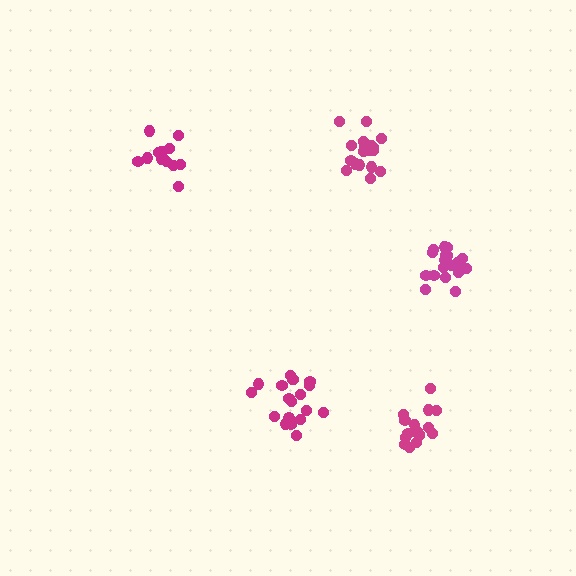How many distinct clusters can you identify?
There are 5 distinct clusters.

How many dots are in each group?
Group 1: 20 dots, Group 2: 19 dots, Group 3: 16 dots, Group 4: 19 dots, Group 5: 15 dots (89 total).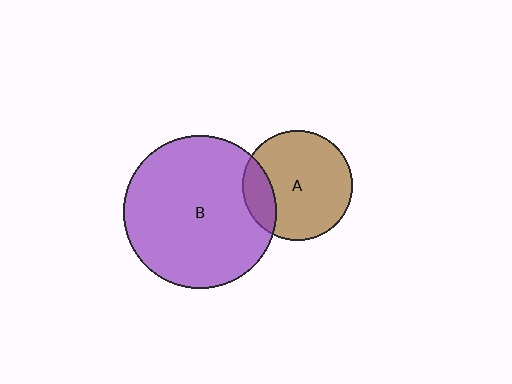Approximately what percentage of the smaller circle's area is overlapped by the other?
Approximately 20%.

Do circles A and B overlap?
Yes.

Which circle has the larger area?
Circle B (purple).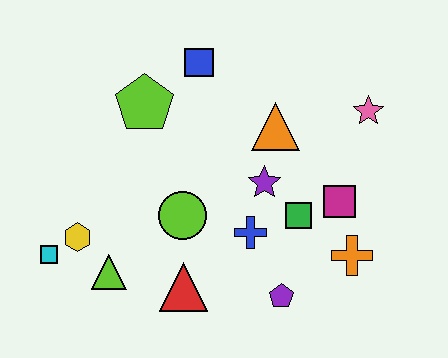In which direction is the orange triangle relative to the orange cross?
The orange triangle is above the orange cross.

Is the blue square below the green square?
No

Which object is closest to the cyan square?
The yellow hexagon is closest to the cyan square.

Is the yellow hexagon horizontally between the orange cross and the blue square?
No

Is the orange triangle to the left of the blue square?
No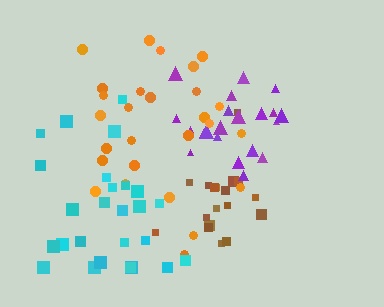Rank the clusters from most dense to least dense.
purple, brown, orange, cyan.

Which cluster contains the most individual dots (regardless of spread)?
Orange (27).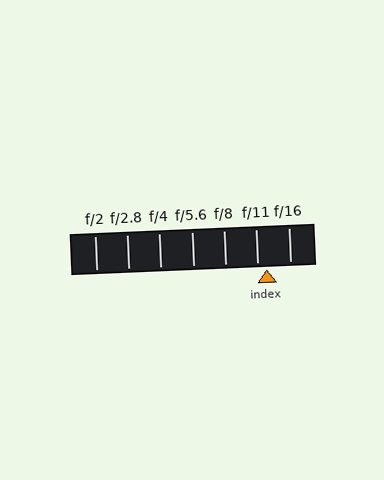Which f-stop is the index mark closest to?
The index mark is closest to f/11.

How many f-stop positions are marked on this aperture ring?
There are 7 f-stop positions marked.